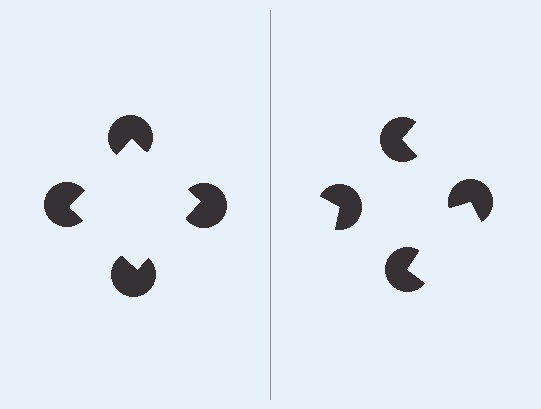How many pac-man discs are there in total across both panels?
8 — 4 on each side.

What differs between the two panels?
The pac-man discs are positioned identically on both sides; only the wedge orientations differ. On the left they align to a square; on the right they are misaligned.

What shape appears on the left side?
An illusory square.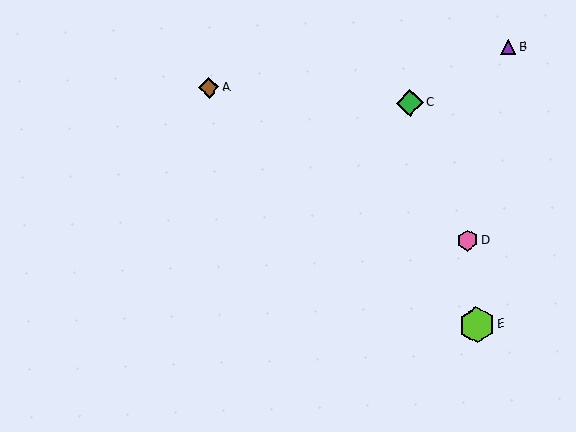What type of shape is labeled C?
Shape C is a green diamond.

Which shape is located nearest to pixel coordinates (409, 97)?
The green diamond (labeled C) at (410, 103) is nearest to that location.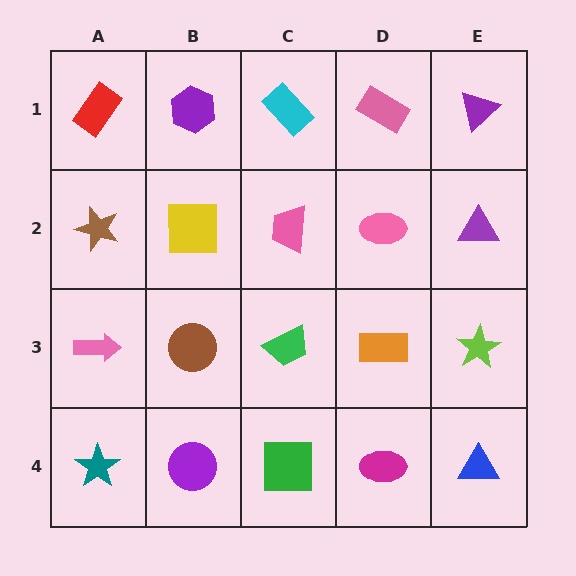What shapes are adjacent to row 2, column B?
A purple hexagon (row 1, column B), a brown circle (row 3, column B), a brown star (row 2, column A), a pink trapezoid (row 2, column C).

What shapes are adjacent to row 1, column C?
A pink trapezoid (row 2, column C), a purple hexagon (row 1, column B), a pink rectangle (row 1, column D).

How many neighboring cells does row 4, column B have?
3.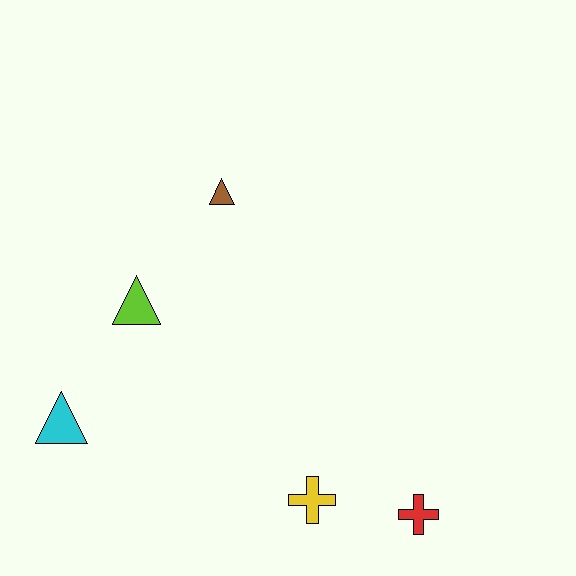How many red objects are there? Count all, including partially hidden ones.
There is 1 red object.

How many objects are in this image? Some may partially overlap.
There are 5 objects.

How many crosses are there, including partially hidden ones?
There are 2 crosses.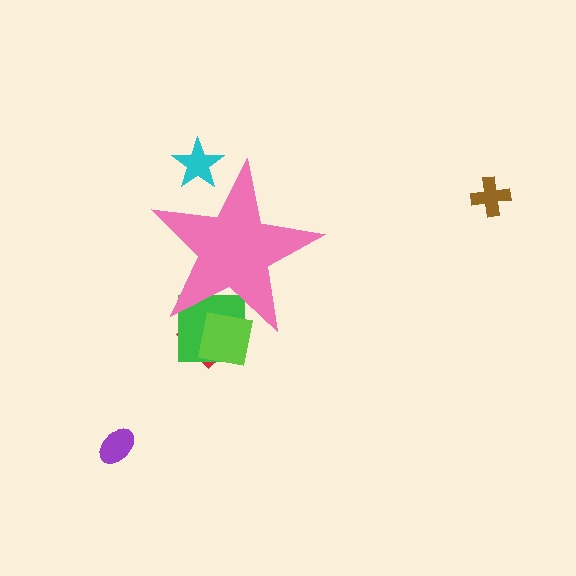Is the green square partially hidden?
Yes, the green square is partially hidden behind the pink star.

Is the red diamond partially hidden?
Yes, the red diamond is partially hidden behind the pink star.